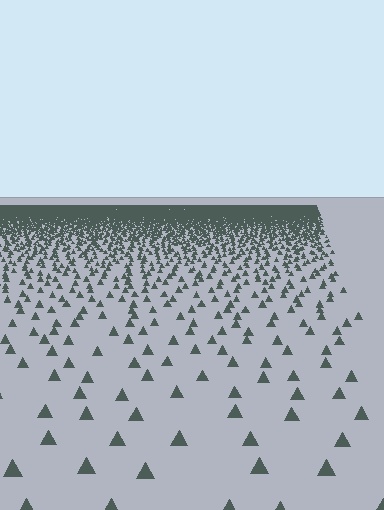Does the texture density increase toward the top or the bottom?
Density increases toward the top.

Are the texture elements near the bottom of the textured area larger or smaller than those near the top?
Larger. Near the bottom, elements are closer to the viewer and appear at a bigger on-screen size.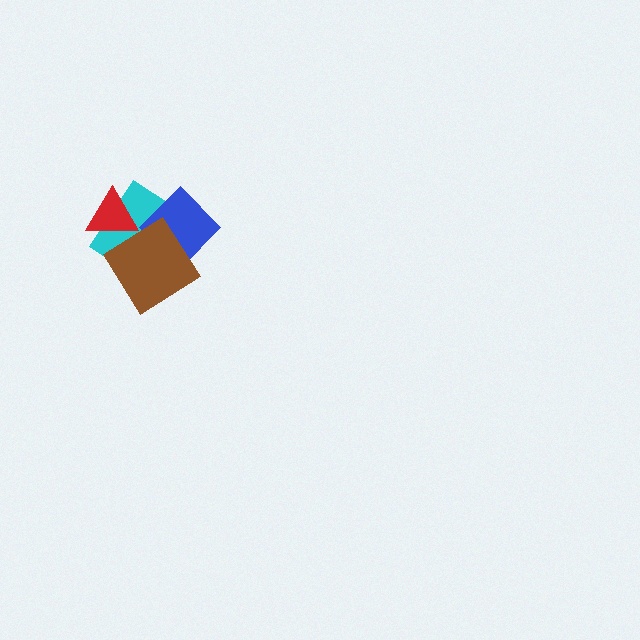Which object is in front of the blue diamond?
The brown diamond is in front of the blue diamond.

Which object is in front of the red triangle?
The brown diamond is in front of the red triangle.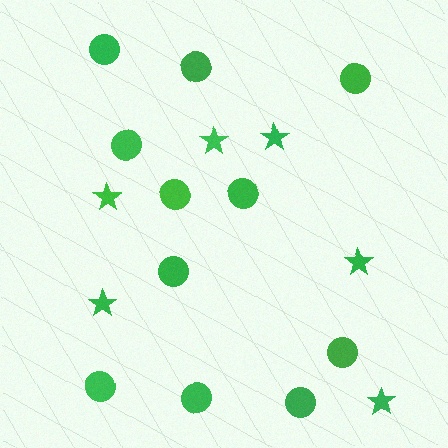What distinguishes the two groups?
There are 2 groups: one group of stars (6) and one group of circles (11).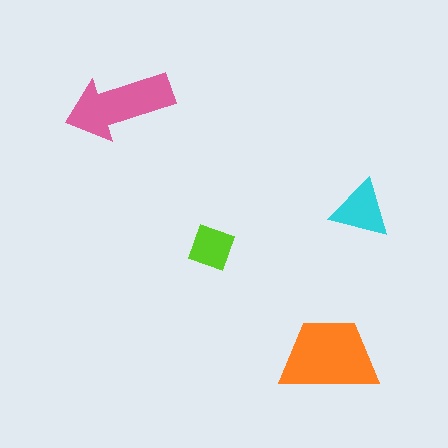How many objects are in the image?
There are 4 objects in the image.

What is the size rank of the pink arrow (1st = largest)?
2nd.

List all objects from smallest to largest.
The lime square, the cyan triangle, the pink arrow, the orange trapezoid.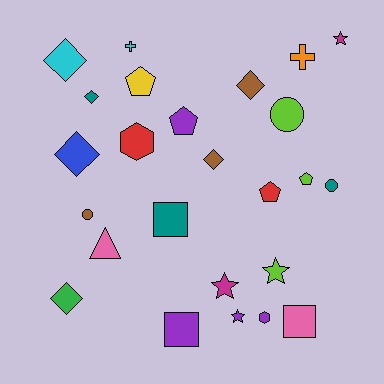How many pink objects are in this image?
There are 2 pink objects.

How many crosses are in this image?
There are 2 crosses.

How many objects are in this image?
There are 25 objects.